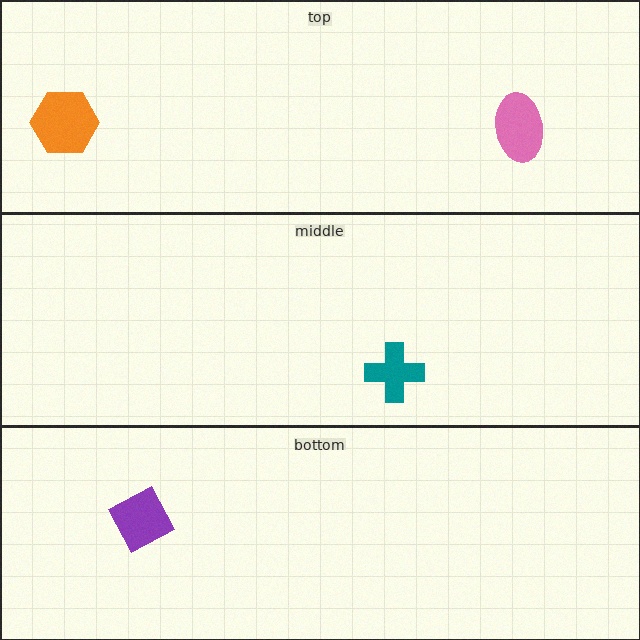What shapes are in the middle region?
The teal cross.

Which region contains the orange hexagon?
The top region.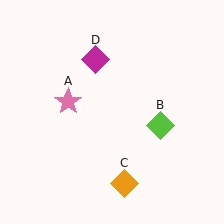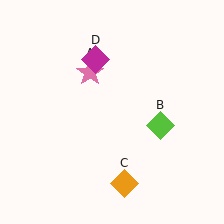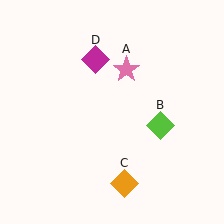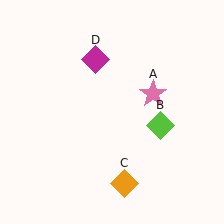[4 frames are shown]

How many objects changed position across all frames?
1 object changed position: pink star (object A).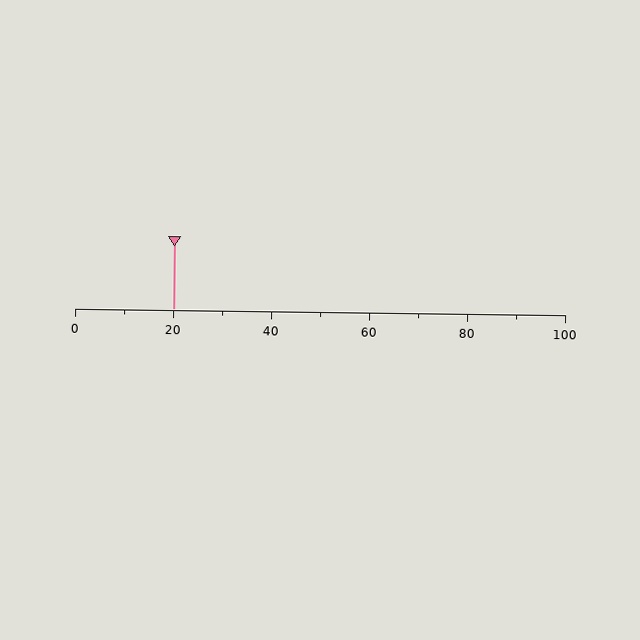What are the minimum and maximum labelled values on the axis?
The axis runs from 0 to 100.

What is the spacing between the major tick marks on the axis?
The major ticks are spaced 20 apart.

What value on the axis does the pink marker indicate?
The marker indicates approximately 20.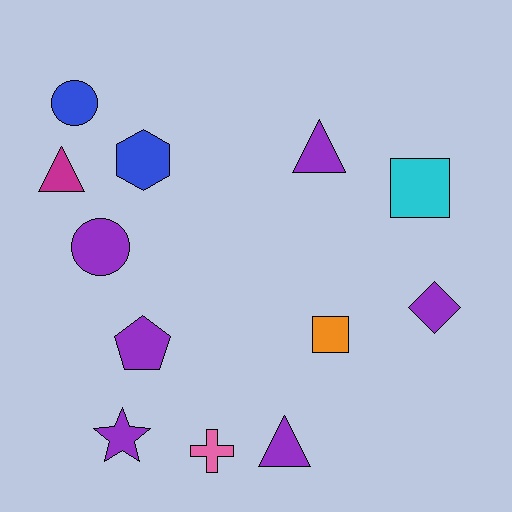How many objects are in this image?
There are 12 objects.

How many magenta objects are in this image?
There is 1 magenta object.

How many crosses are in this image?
There is 1 cross.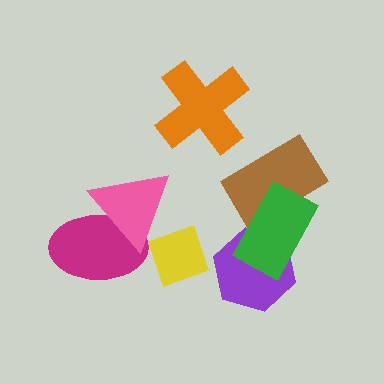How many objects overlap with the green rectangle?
2 objects overlap with the green rectangle.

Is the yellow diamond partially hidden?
Yes, it is partially covered by another shape.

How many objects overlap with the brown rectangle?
1 object overlaps with the brown rectangle.